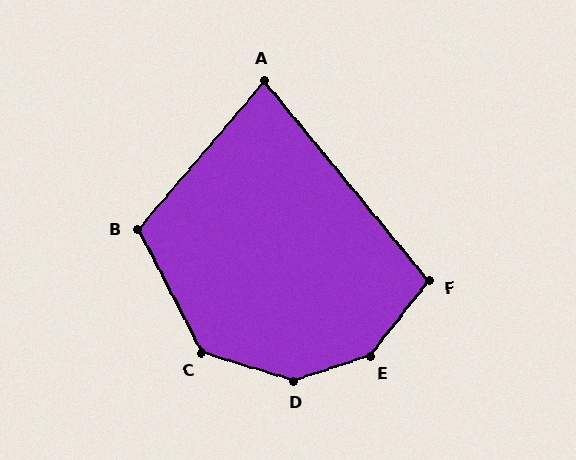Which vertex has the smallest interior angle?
A, at approximately 80 degrees.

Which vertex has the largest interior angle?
E, at approximately 146 degrees.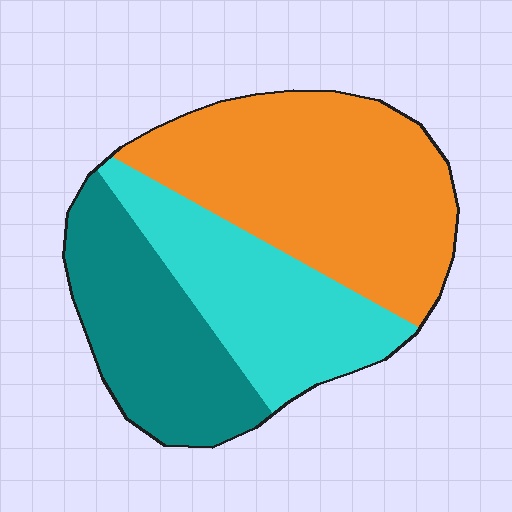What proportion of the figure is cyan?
Cyan takes up about one quarter (1/4) of the figure.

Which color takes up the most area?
Orange, at roughly 45%.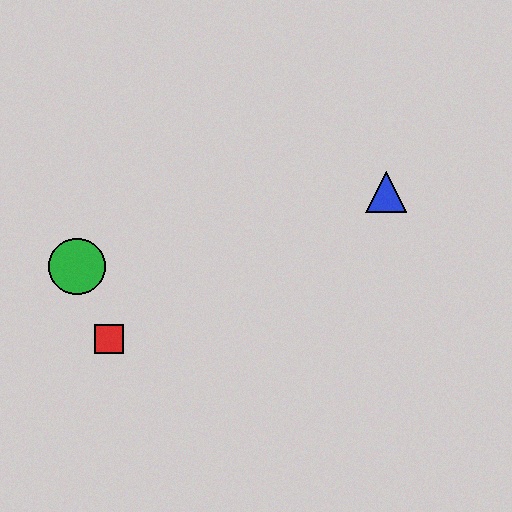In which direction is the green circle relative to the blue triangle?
The green circle is to the left of the blue triangle.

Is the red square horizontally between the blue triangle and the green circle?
Yes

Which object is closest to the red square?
The green circle is closest to the red square.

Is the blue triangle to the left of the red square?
No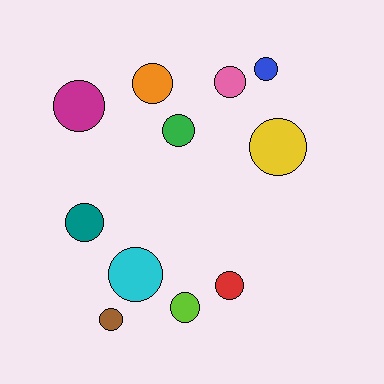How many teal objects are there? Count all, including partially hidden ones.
There is 1 teal object.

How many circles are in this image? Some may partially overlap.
There are 11 circles.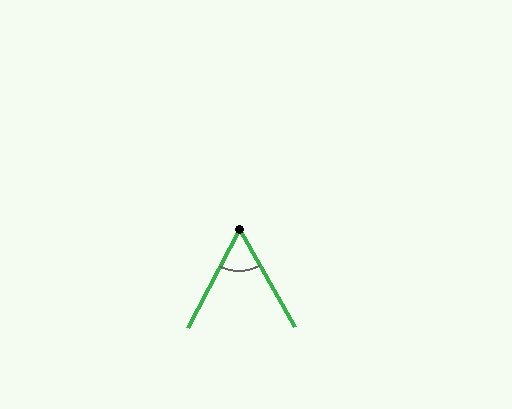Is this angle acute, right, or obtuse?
It is acute.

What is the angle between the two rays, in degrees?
Approximately 58 degrees.